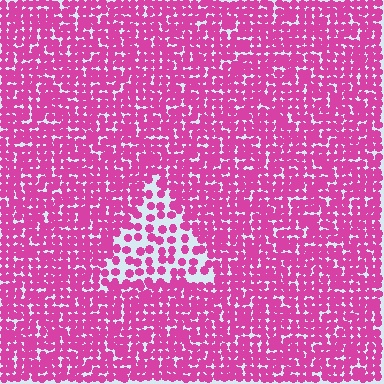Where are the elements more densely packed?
The elements are more densely packed outside the triangle boundary.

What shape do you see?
I see a triangle.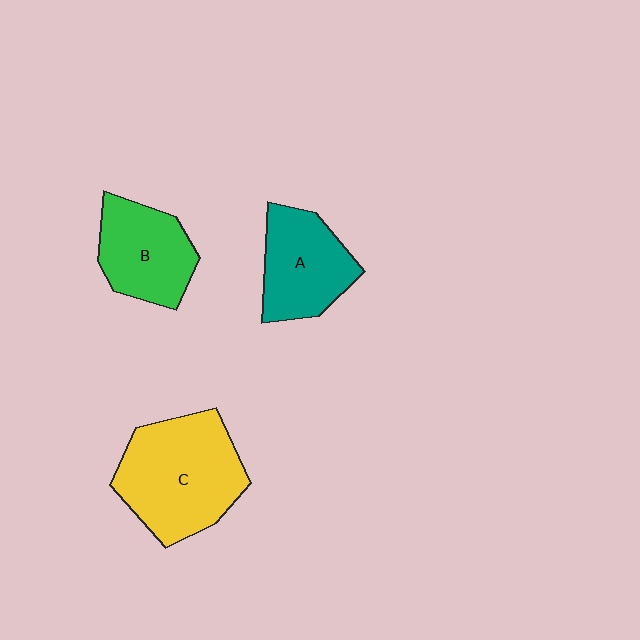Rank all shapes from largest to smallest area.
From largest to smallest: C (yellow), A (teal), B (green).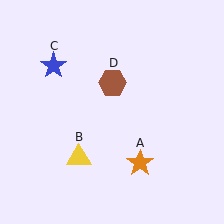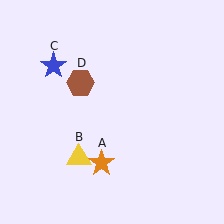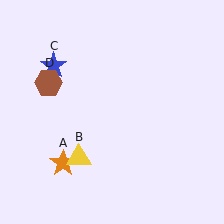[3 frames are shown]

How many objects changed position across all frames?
2 objects changed position: orange star (object A), brown hexagon (object D).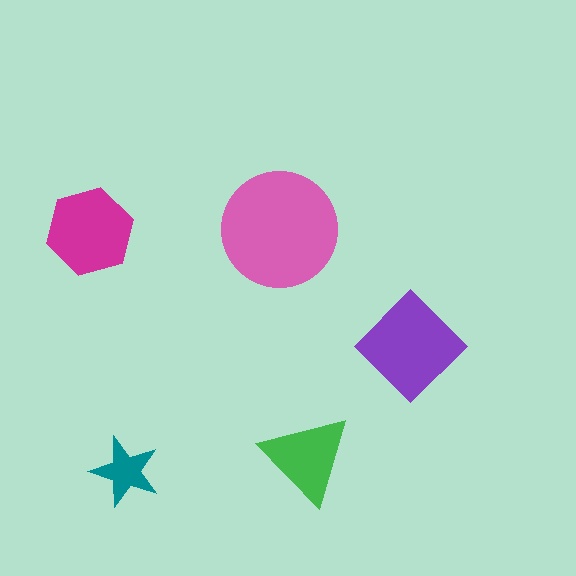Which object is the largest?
The pink circle.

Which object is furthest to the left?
The magenta hexagon is leftmost.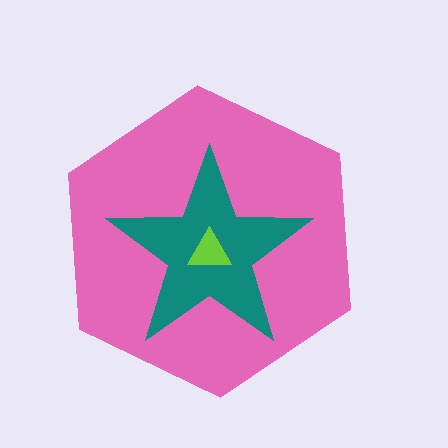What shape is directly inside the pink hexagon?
The teal star.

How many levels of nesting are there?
3.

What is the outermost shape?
The pink hexagon.